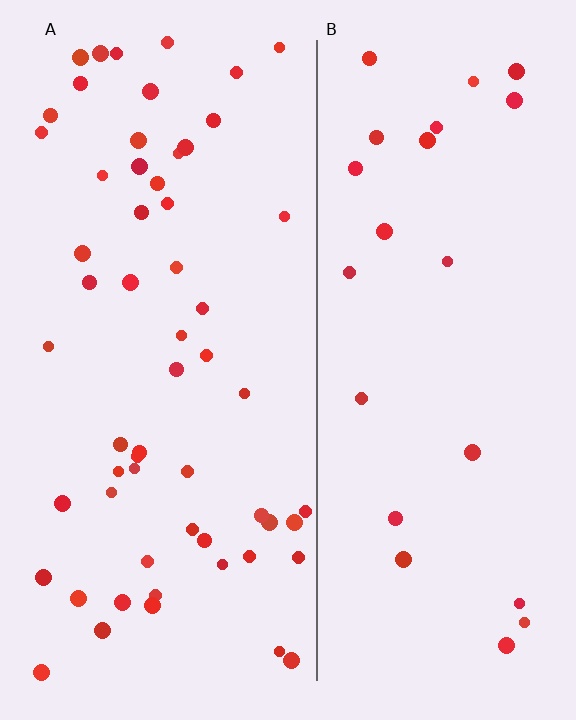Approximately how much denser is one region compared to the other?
Approximately 2.5× — region A over region B.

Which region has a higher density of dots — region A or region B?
A (the left).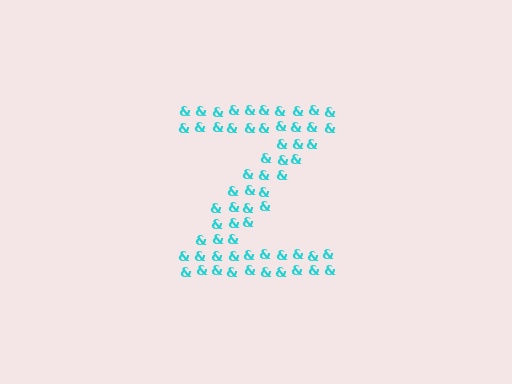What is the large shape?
The large shape is the letter Z.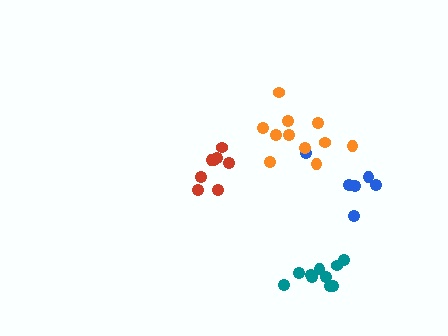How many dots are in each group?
Group 1: 10 dots, Group 2: 8 dots, Group 3: 6 dots, Group 4: 11 dots (35 total).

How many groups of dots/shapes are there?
There are 4 groups.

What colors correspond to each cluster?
The clusters are colored: teal, red, blue, orange.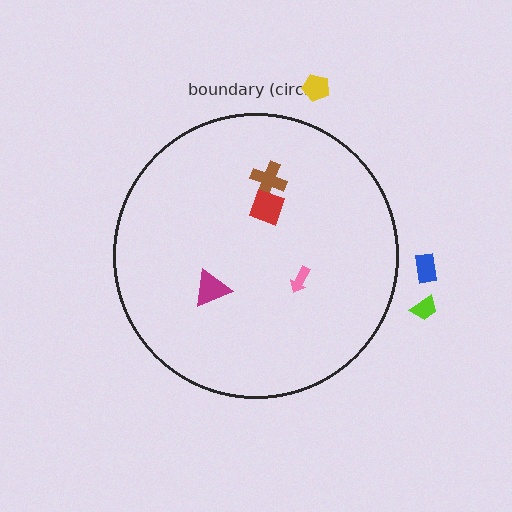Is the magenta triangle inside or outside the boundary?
Inside.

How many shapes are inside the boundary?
4 inside, 3 outside.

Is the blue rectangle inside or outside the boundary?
Outside.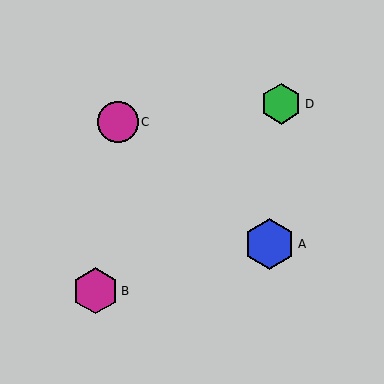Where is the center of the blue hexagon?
The center of the blue hexagon is at (270, 244).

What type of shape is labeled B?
Shape B is a magenta hexagon.